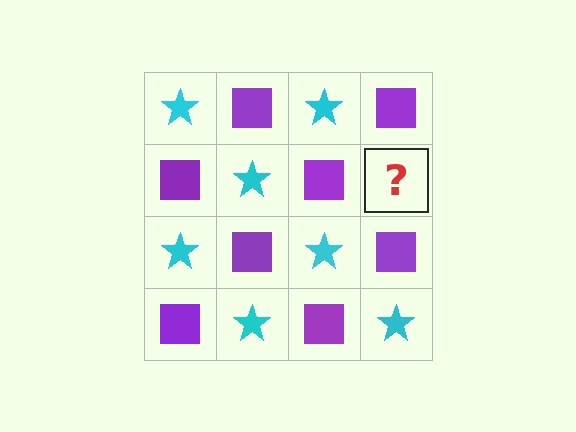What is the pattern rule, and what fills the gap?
The rule is that it alternates cyan star and purple square in a checkerboard pattern. The gap should be filled with a cyan star.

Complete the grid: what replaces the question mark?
The question mark should be replaced with a cyan star.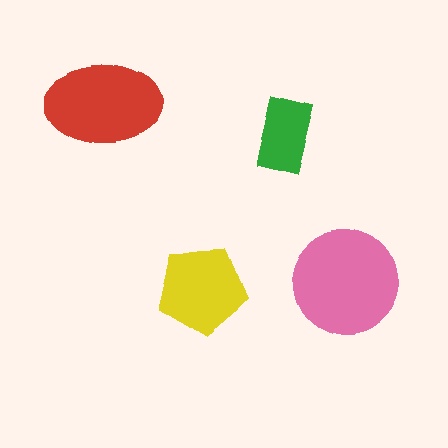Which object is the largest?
The pink circle.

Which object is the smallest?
The green rectangle.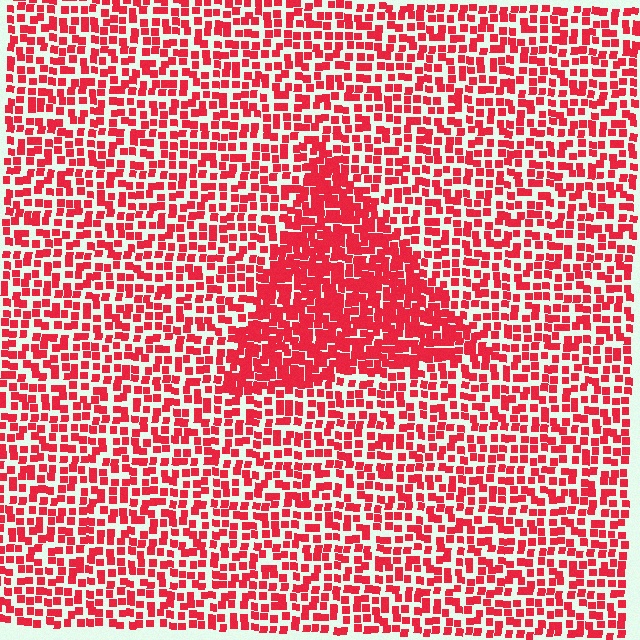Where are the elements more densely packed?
The elements are more densely packed inside the triangle boundary.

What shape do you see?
I see a triangle.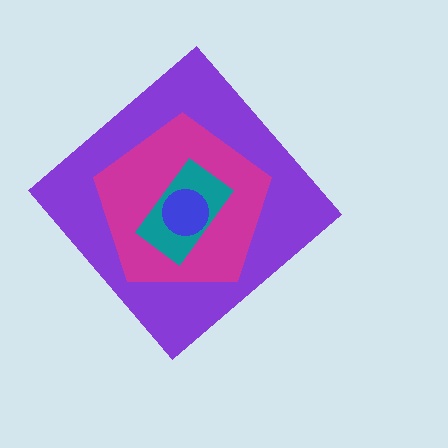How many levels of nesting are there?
4.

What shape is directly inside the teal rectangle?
The blue circle.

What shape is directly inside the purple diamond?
The magenta pentagon.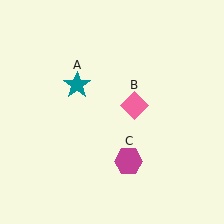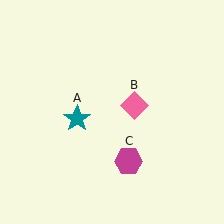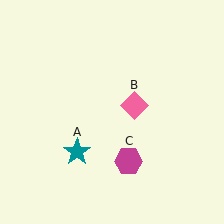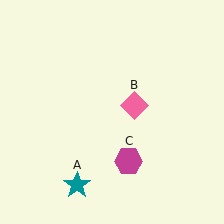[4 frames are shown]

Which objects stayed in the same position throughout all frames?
Pink diamond (object B) and magenta hexagon (object C) remained stationary.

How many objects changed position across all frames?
1 object changed position: teal star (object A).